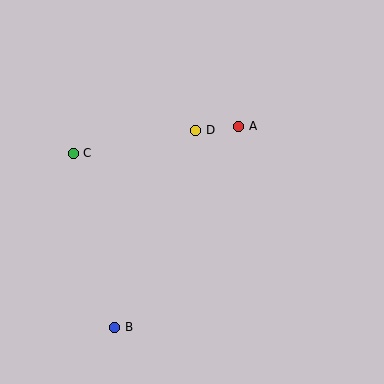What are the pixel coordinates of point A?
Point A is at (239, 126).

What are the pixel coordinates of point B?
Point B is at (115, 327).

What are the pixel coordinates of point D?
Point D is at (196, 130).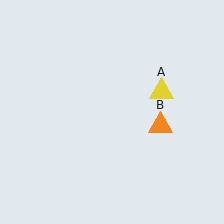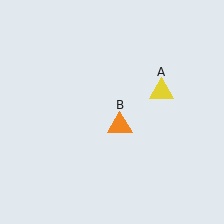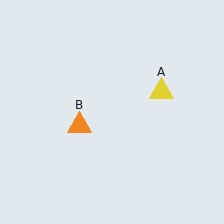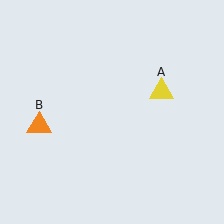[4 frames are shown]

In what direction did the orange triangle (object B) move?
The orange triangle (object B) moved left.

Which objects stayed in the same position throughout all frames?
Yellow triangle (object A) remained stationary.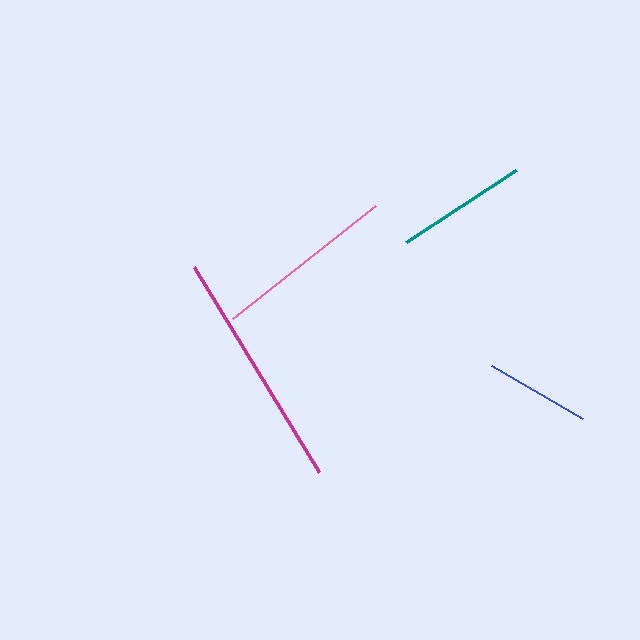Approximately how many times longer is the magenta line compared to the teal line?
The magenta line is approximately 1.8 times the length of the teal line.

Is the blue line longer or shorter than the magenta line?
The magenta line is longer than the blue line.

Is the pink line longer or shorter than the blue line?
The pink line is longer than the blue line.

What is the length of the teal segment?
The teal segment is approximately 131 pixels long.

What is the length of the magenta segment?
The magenta segment is approximately 241 pixels long.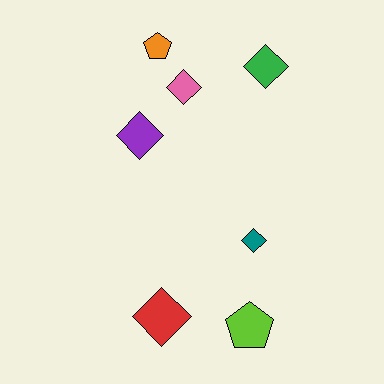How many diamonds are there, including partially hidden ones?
There are 5 diamonds.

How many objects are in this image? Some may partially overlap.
There are 7 objects.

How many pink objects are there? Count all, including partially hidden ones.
There is 1 pink object.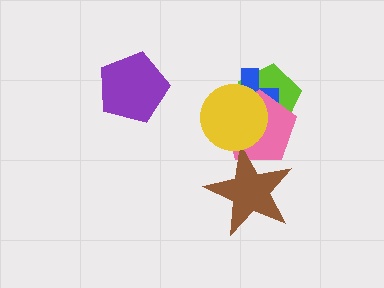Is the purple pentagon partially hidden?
No, no other shape covers it.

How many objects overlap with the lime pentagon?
3 objects overlap with the lime pentagon.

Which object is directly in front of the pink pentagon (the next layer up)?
The brown star is directly in front of the pink pentagon.